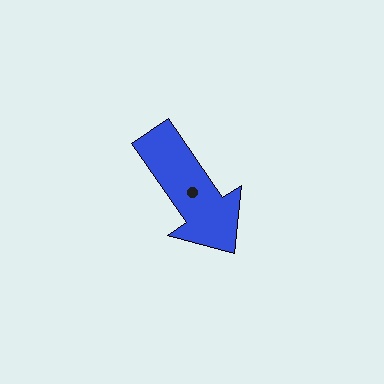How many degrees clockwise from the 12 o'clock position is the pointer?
Approximately 146 degrees.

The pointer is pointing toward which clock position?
Roughly 5 o'clock.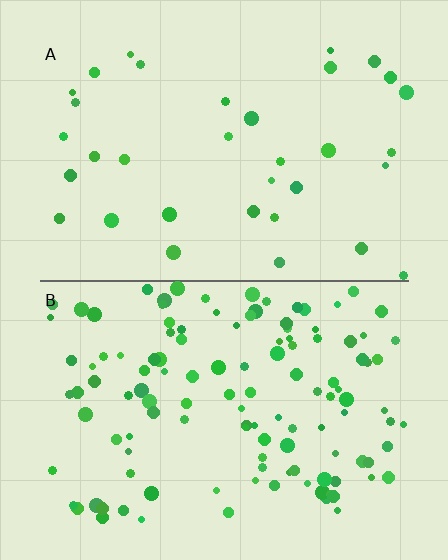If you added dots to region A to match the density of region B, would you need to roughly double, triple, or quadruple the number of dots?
Approximately quadruple.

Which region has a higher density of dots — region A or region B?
B (the bottom).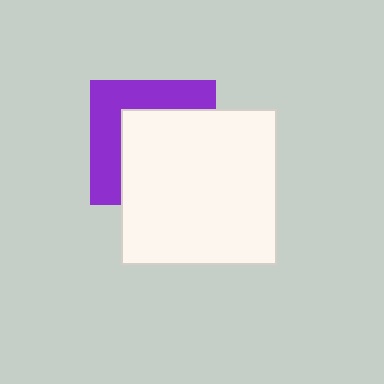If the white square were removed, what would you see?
You would see the complete purple square.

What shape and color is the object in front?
The object in front is a white square.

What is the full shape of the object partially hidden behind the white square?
The partially hidden object is a purple square.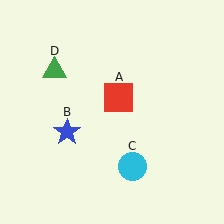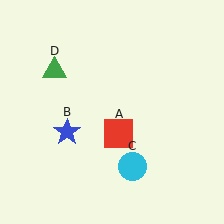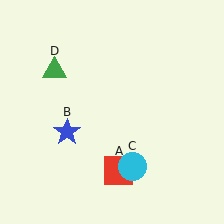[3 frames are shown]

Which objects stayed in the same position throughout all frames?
Blue star (object B) and cyan circle (object C) and green triangle (object D) remained stationary.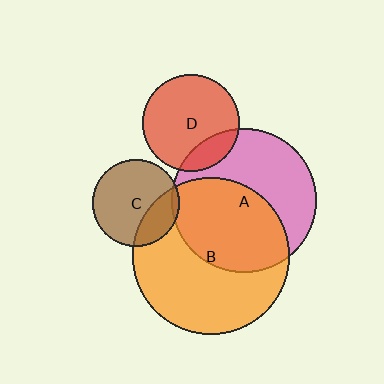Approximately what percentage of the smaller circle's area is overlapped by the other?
Approximately 5%.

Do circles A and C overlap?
Yes.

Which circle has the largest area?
Circle B (orange).